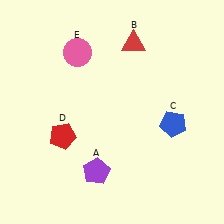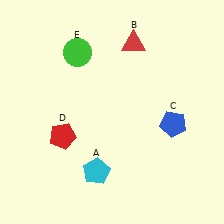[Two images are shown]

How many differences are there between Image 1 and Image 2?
There are 2 differences between the two images.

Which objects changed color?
A changed from purple to cyan. E changed from pink to green.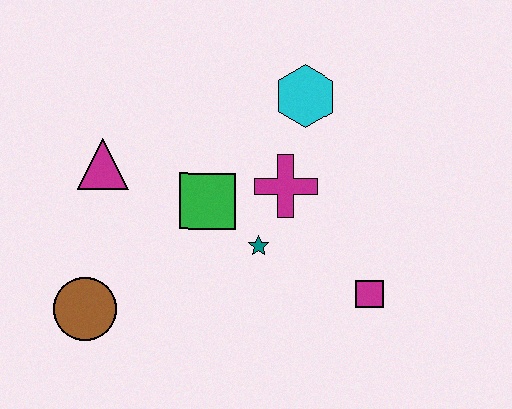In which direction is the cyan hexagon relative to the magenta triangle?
The cyan hexagon is to the right of the magenta triangle.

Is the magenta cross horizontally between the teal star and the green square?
No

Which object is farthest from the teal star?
The brown circle is farthest from the teal star.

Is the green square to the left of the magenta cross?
Yes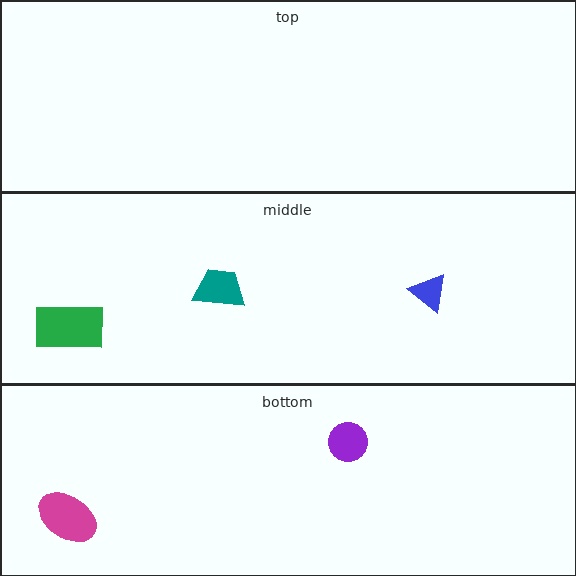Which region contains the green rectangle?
The middle region.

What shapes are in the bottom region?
The magenta ellipse, the purple circle.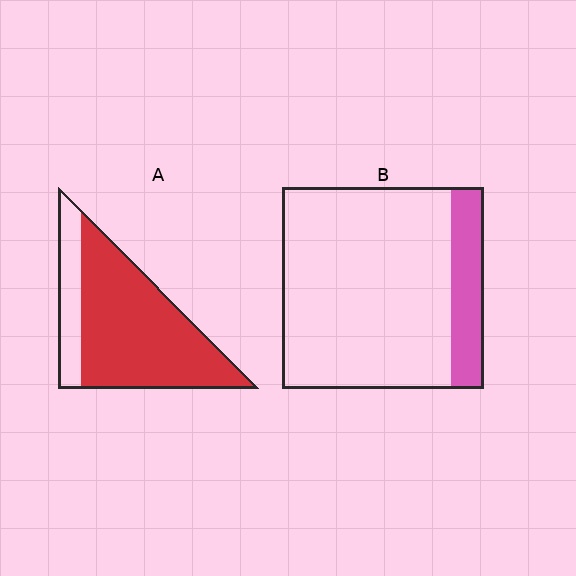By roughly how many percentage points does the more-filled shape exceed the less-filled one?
By roughly 60 percentage points (A over B).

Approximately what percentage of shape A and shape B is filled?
A is approximately 80% and B is approximately 15%.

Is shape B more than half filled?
No.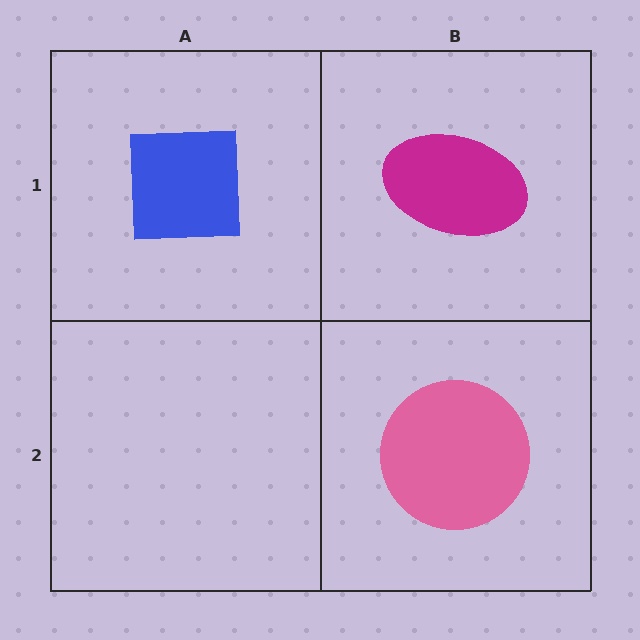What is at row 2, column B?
A pink circle.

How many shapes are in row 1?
2 shapes.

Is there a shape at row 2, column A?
No, that cell is empty.